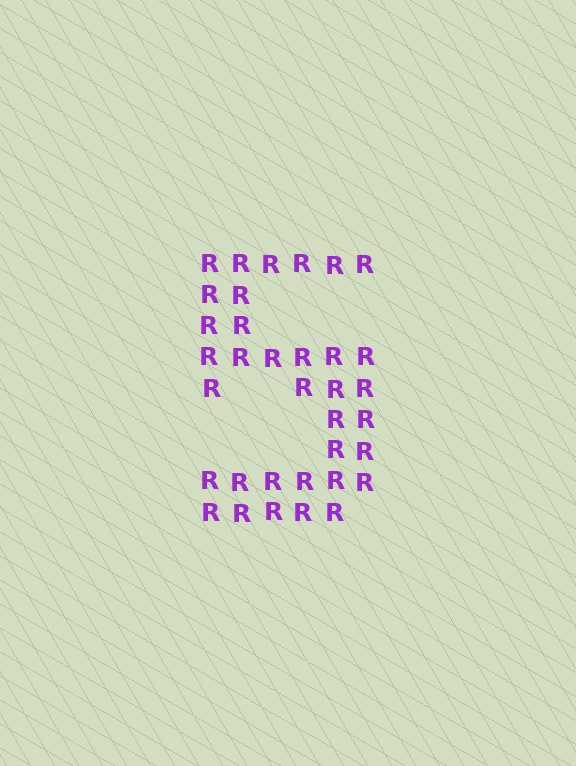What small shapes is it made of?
It is made of small letter R's.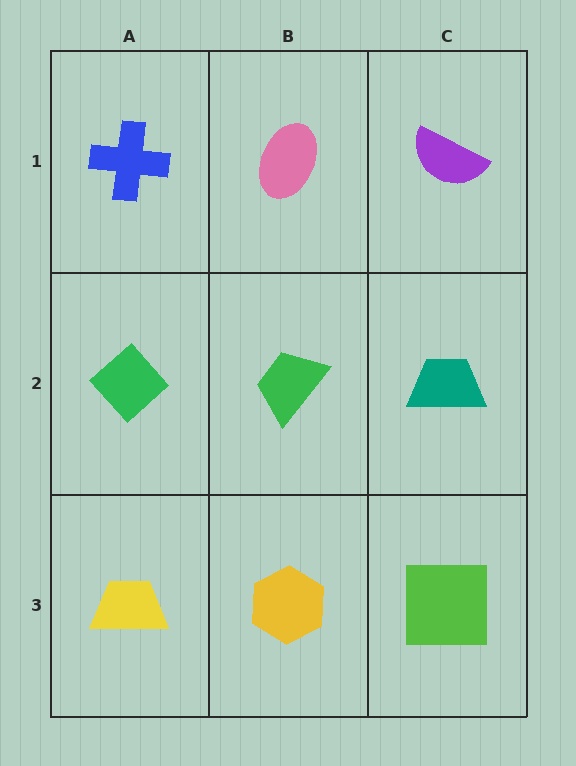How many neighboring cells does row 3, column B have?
3.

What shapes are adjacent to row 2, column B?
A pink ellipse (row 1, column B), a yellow hexagon (row 3, column B), a green diamond (row 2, column A), a teal trapezoid (row 2, column C).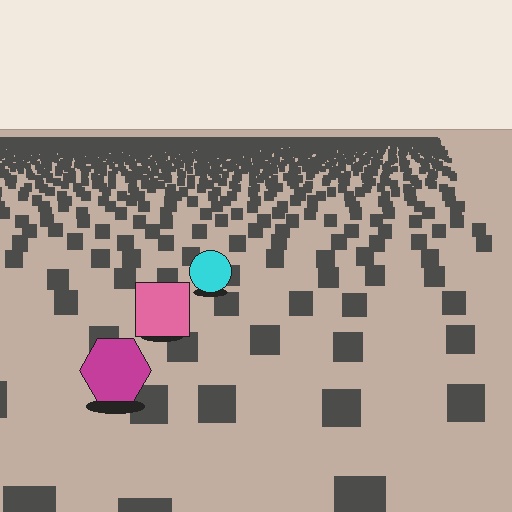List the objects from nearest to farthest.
From nearest to farthest: the magenta hexagon, the pink square, the cyan circle.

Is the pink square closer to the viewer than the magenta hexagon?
No. The magenta hexagon is closer — you can tell from the texture gradient: the ground texture is coarser near it.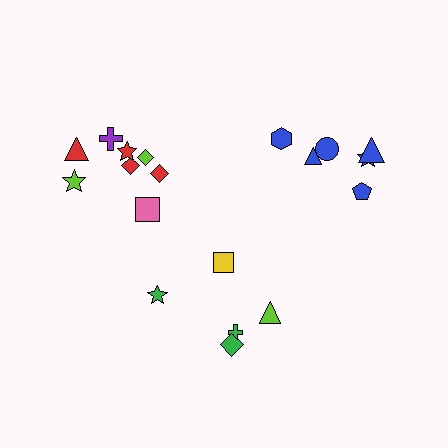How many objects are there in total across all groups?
There are 19 objects.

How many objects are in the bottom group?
There are 5 objects.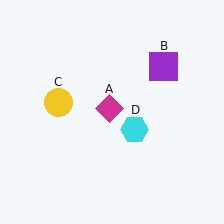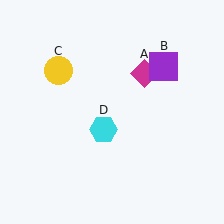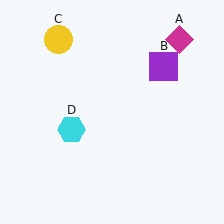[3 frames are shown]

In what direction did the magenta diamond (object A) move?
The magenta diamond (object A) moved up and to the right.